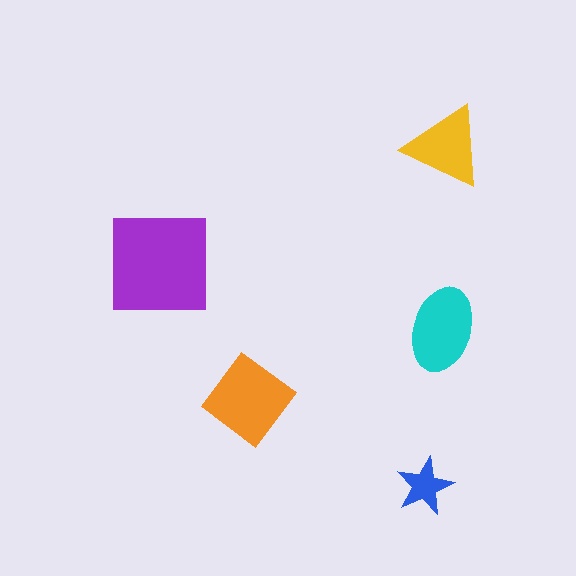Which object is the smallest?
The blue star.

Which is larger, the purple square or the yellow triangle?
The purple square.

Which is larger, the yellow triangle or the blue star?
The yellow triangle.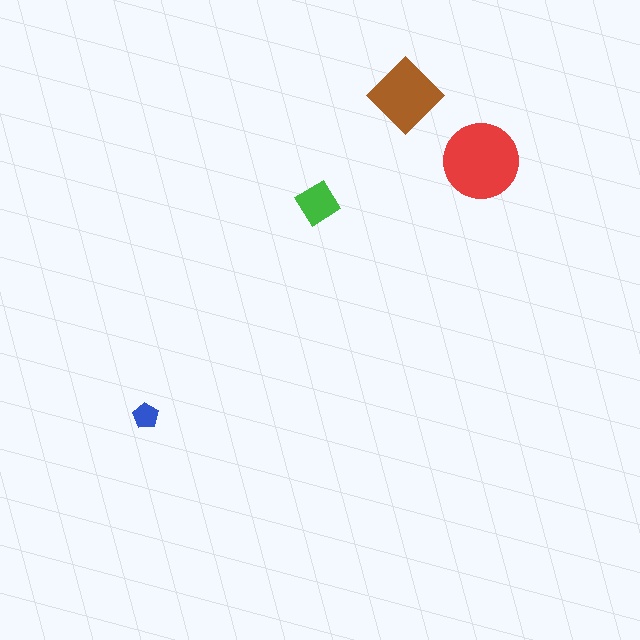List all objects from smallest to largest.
The blue pentagon, the green diamond, the brown diamond, the red circle.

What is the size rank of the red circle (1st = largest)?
1st.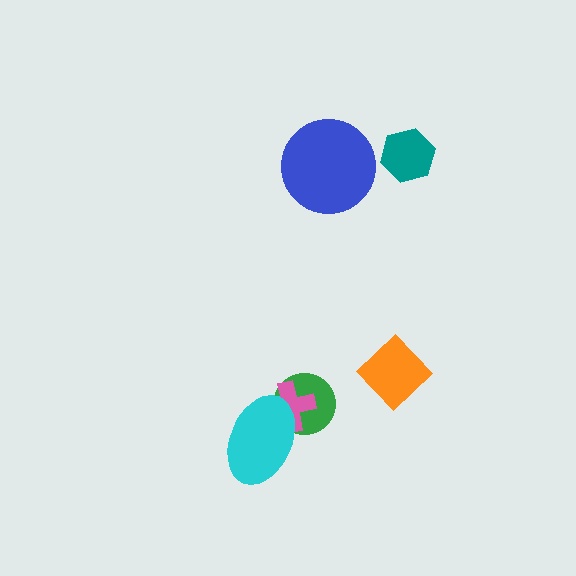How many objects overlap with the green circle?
2 objects overlap with the green circle.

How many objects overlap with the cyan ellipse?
2 objects overlap with the cyan ellipse.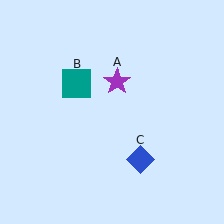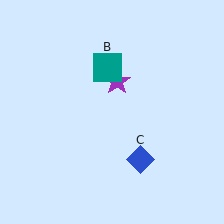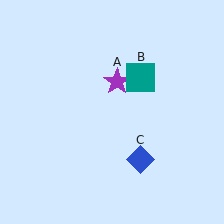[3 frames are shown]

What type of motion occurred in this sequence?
The teal square (object B) rotated clockwise around the center of the scene.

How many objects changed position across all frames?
1 object changed position: teal square (object B).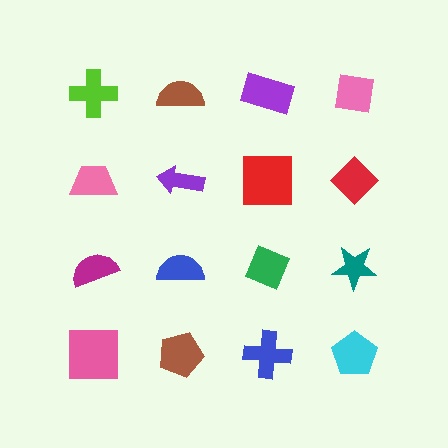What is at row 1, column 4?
A pink square.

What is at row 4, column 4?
A cyan pentagon.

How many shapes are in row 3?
4 shapes.